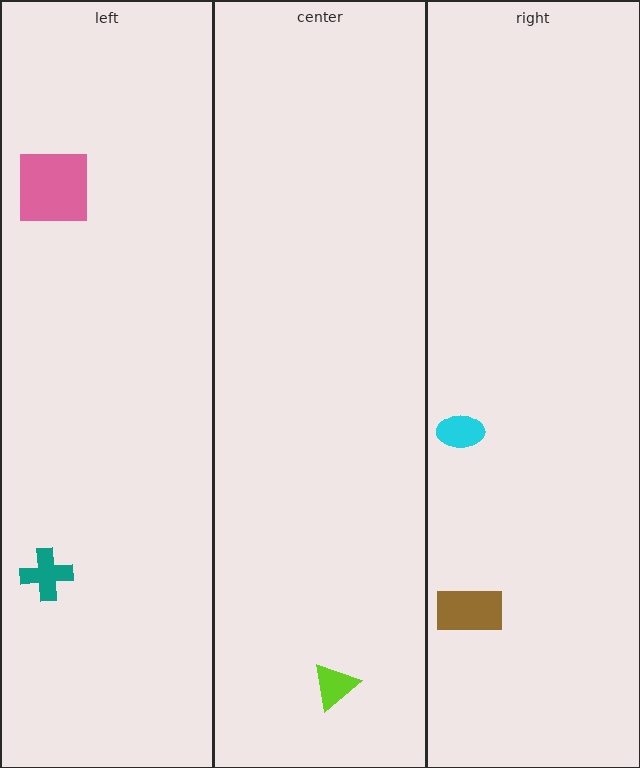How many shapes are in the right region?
2.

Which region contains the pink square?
The left region.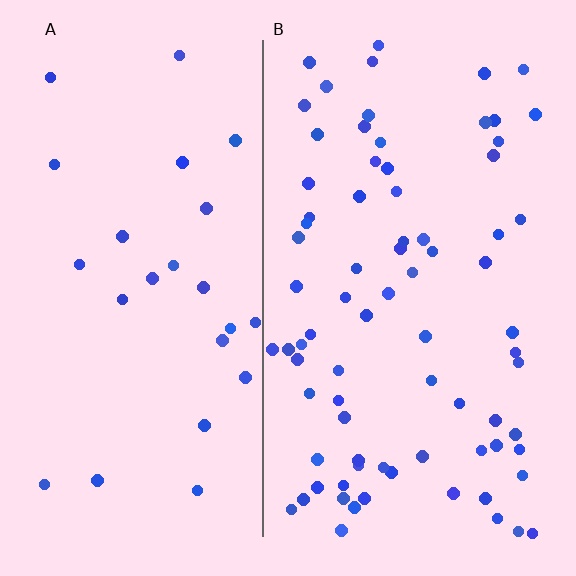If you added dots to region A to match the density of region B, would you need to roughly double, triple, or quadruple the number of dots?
Approximately triple.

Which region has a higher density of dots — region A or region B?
B (the right).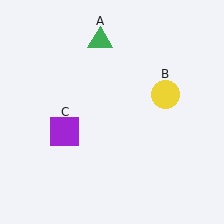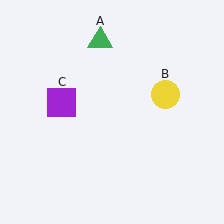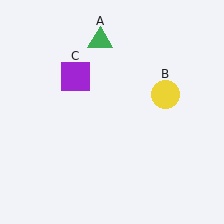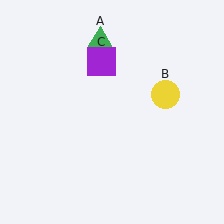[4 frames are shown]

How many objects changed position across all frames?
1 object changed position: purple square (object C).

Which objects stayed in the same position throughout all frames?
Green triangle (object A) and yellow circle (object B) remained stationary.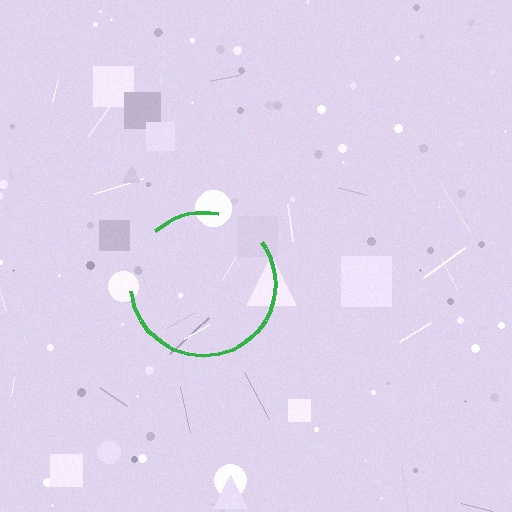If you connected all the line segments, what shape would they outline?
They would outline a circle.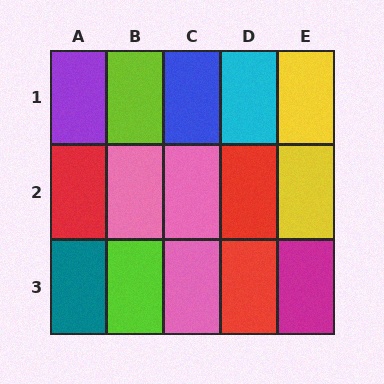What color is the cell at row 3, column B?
Lime.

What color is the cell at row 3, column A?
Teal.